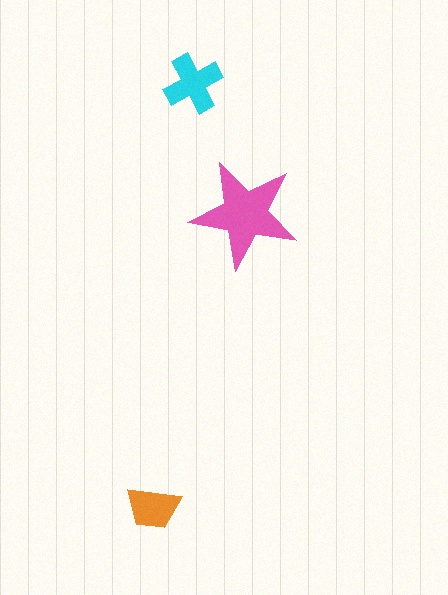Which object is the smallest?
The orange trapezoid.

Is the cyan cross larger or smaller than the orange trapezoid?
Larger.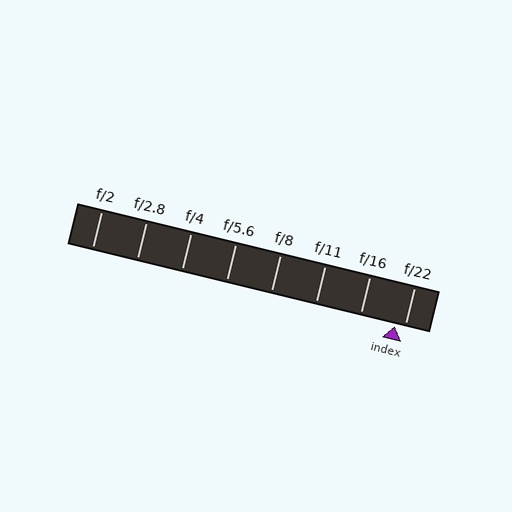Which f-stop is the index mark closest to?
The index mark is closest to f/22.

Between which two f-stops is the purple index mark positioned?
The index mark is between f/16 and f/22.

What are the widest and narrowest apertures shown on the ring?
The widest aperture shown is f/2 and the narrowest is f/22.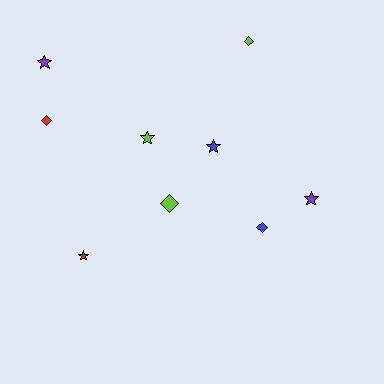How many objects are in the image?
There are 9 objects.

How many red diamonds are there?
There is 1 red diamond.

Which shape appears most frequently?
Star, with 5 objects.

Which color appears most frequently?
Lime, with 3 objects.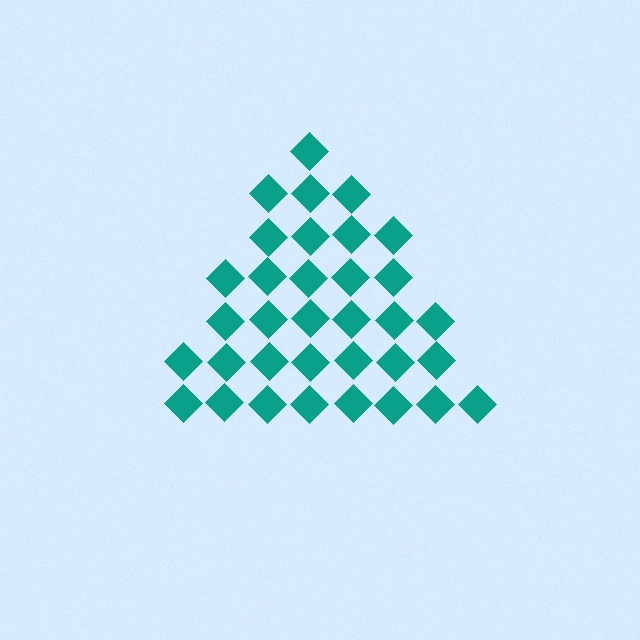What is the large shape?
The large shape is a triangle.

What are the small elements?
The small elements are diamonds.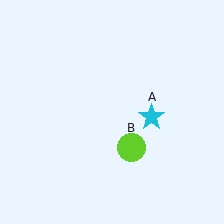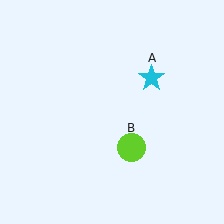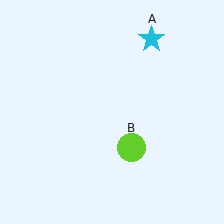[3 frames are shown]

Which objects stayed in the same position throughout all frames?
Lime circle (object B) remained stationary.